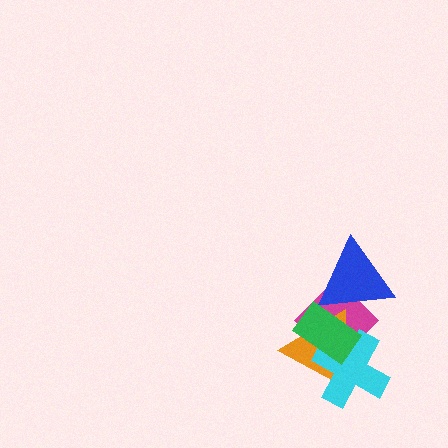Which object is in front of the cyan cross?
The green rectangle is in front of the cyan cross.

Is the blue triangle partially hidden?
Yes, it is partially covered by another shape.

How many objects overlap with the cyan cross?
3 objects overlap with the cyan cross.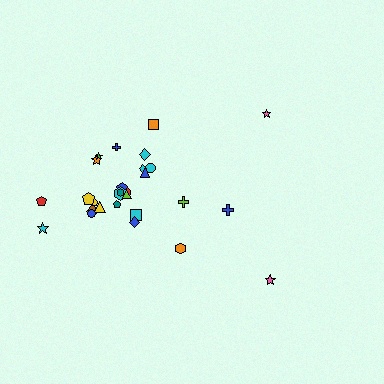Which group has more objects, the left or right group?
The left group.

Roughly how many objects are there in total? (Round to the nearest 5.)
Roughly 30 objects in total.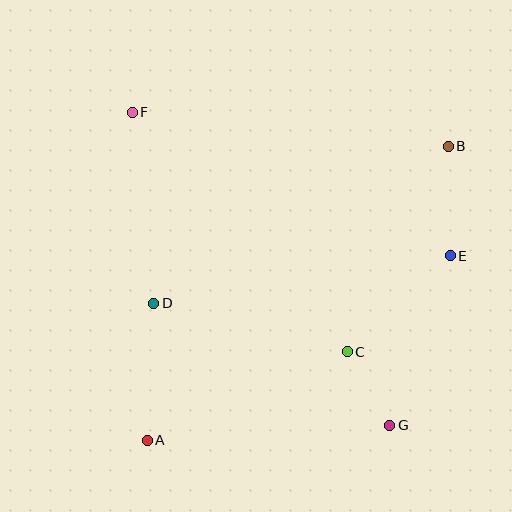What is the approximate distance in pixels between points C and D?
The distance between C and D is approximately 199 pixels.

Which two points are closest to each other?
Points C and G are closest to each other.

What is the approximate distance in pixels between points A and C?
The distance between A and C is approximately 219 pixels.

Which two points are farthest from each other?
Points A and B are farthest from each other.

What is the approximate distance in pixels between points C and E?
The distance between C and E is approximately 141 pixels.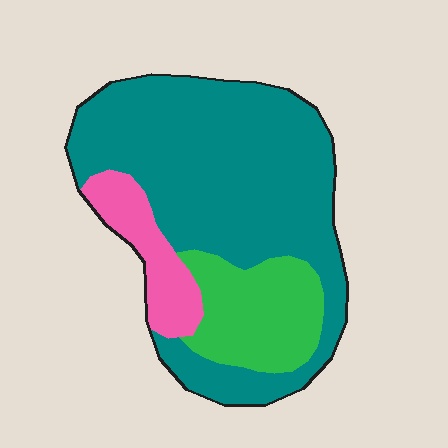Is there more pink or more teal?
Teal.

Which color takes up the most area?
Teal, at roughly 70%.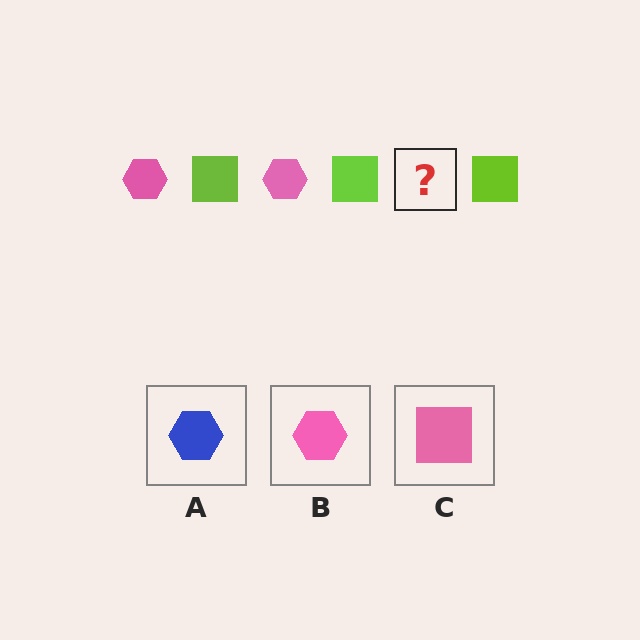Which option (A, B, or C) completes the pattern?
B.